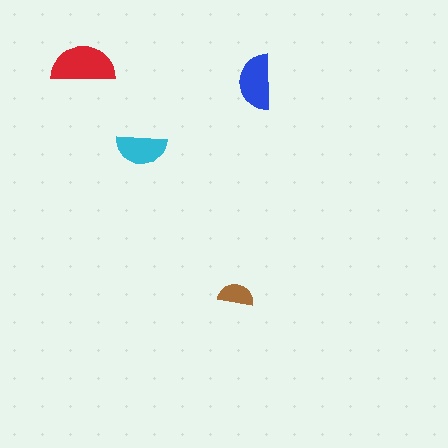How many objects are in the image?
There are 4 objects in the image.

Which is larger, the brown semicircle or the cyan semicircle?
The cyan one.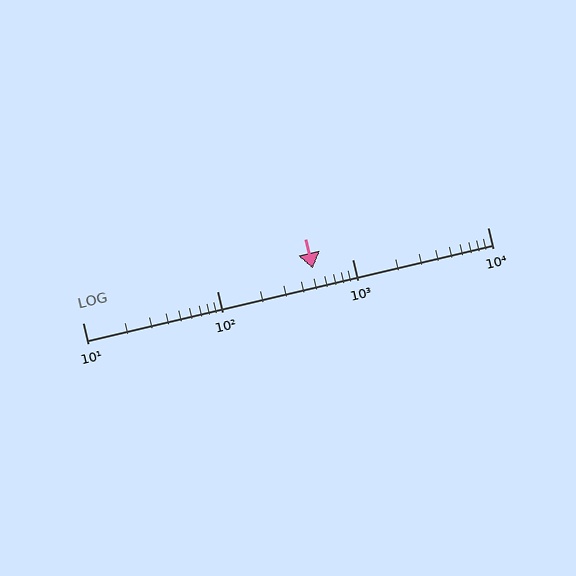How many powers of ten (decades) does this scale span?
The scale spans 3 decades, from 10 to 10000.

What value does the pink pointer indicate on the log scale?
The pointer indicates approximately 510.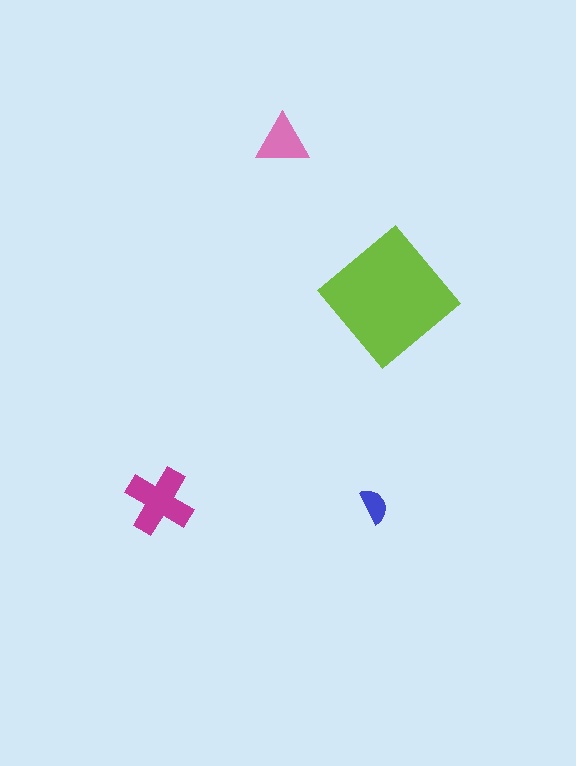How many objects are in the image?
There are 4 objects in the image.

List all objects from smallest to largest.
The blue semicircle, the pink triangle, the magenta cross, the lime diamond.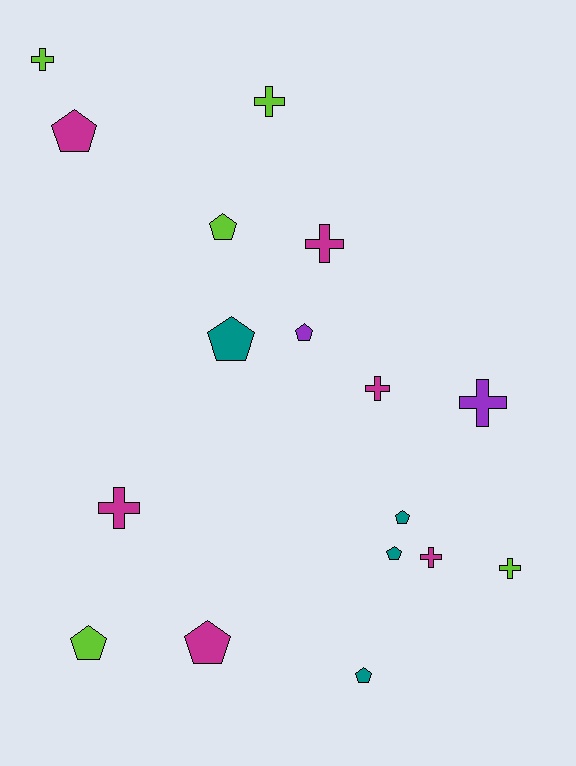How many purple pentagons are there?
There is 1 purple pentagon.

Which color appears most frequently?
Magenta, with 6 objects.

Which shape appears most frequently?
Pentagon, with 9 objects.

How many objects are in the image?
There are 17 objects.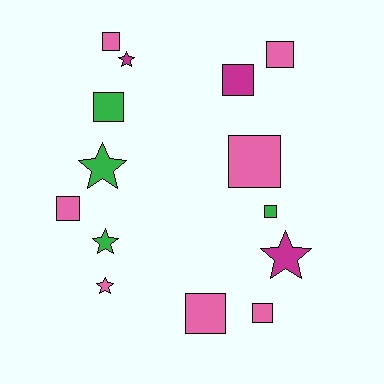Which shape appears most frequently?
Square, with 9 objects.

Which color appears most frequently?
Pink, with 7 objects.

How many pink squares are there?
There are 6 pink squares.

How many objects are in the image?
There are 14 objects.